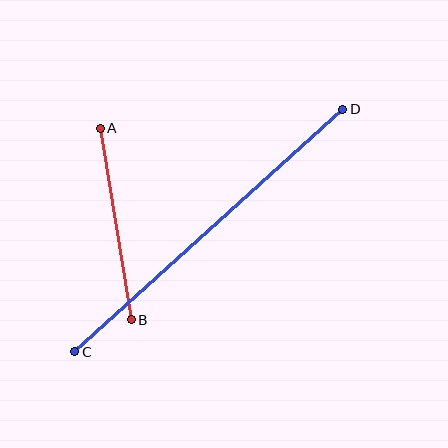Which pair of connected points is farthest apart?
Points C and D are farthest apart.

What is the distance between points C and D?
The distance is approximately 362 pixels.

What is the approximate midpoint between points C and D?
The midpoint is at approximately (209, 231) pixels.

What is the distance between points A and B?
The distance is approximately 194 pixels.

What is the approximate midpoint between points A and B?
The midpoint is at approximately (116, 224) pixels.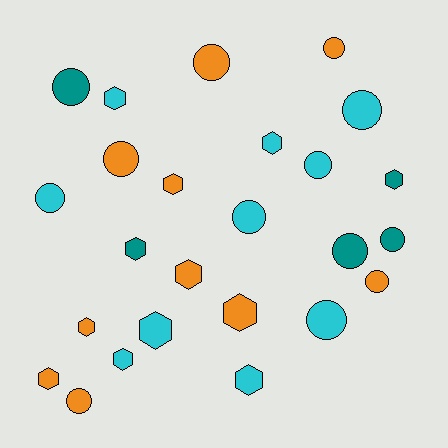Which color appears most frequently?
Orange, with 10 objects.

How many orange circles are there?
There are 5 orange circles.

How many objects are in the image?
There are 25 objects.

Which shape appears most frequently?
Circle, with 13 objects.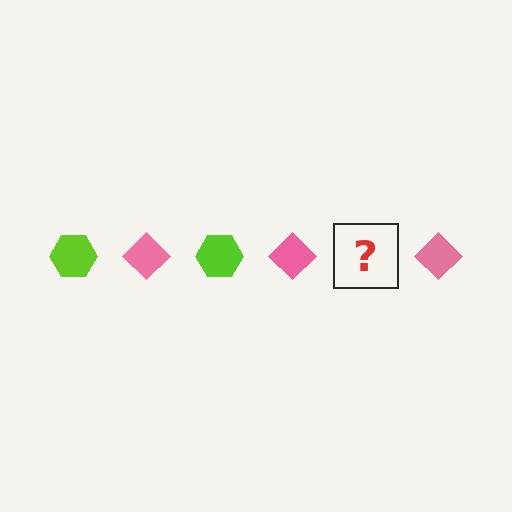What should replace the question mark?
The question mark should be replaced with a lime hexagon.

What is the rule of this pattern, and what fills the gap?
The rule is that the pattern alternates between lime hexagon and pink diamond. The gap should be filled with a lime hexagon.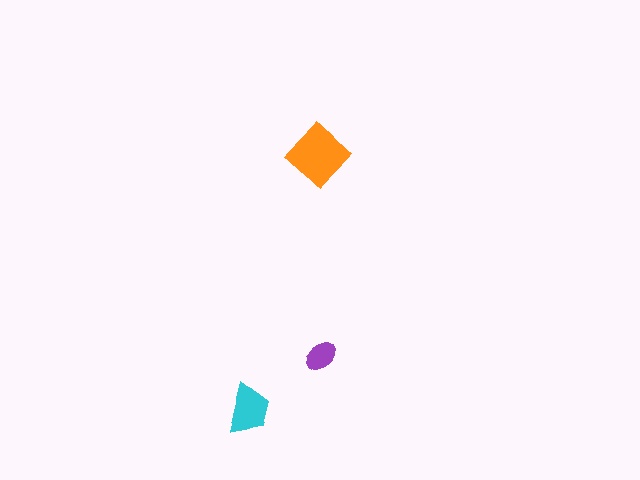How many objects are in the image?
There are 3 objects in the image.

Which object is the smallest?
The purple ellipse.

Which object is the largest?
The orange diamond.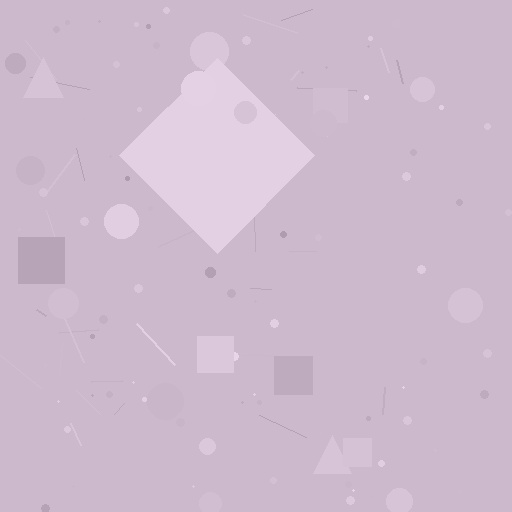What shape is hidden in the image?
A diamond is hidden in the image.